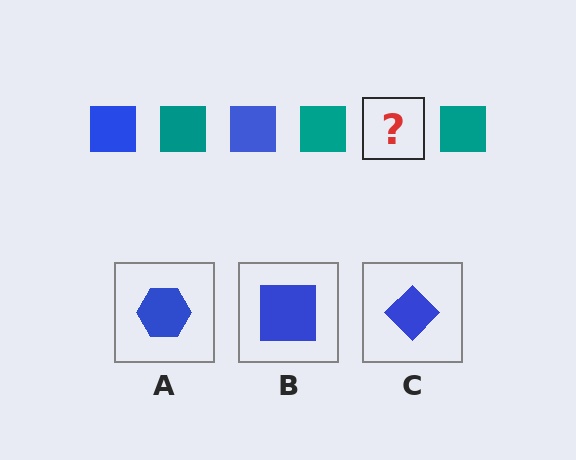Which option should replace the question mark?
Option B.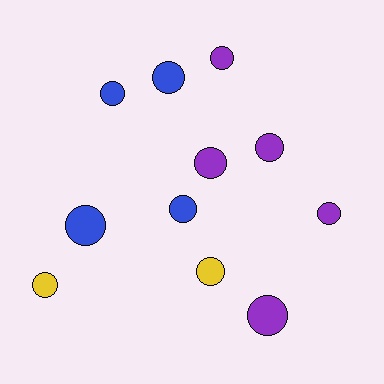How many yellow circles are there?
There are 2 yellow circles.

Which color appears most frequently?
Purple, with 5 objects.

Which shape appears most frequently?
Circle, with 11 objects.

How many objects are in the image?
There are 11 objects.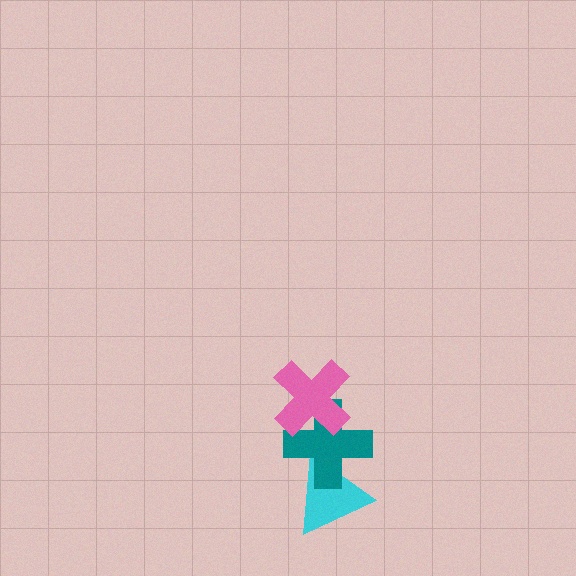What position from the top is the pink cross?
The pink cross is 1st from the top.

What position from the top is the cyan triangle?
The cyan triangle is 3rd from the top.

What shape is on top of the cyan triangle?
The teal cross is on top of the cyan triangle.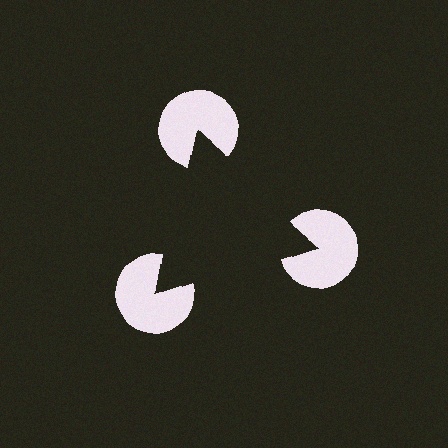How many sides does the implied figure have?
3 sides.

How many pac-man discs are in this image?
There are 3 — one at each vertex of the illusory triangle.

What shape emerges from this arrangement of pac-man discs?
An illusory triangle — its edges are inferred from the aligned wedge cuts in the pac-man discs, not physically drawn.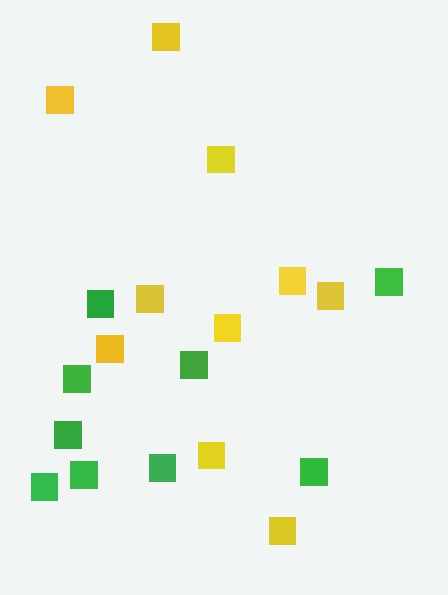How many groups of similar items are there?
There are 2 groups: one group of green squares (9) and one group of yellow squares (10).